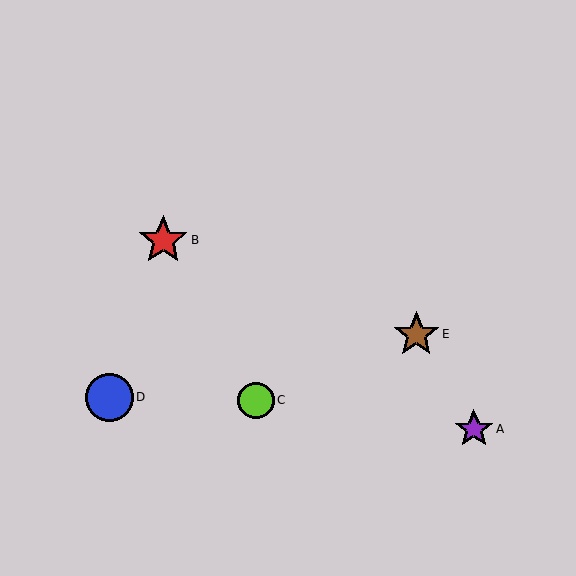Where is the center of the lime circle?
The center of the lime circle is at (256, 400).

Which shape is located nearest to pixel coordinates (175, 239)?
The red star (labeled B) at (163, 240) is nearest to that location.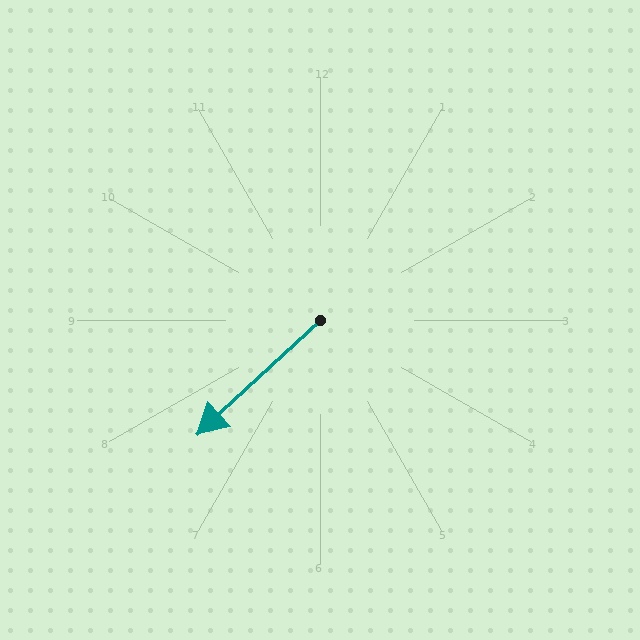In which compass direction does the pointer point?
Southwest.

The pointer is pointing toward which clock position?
Roughly 8 o'clock.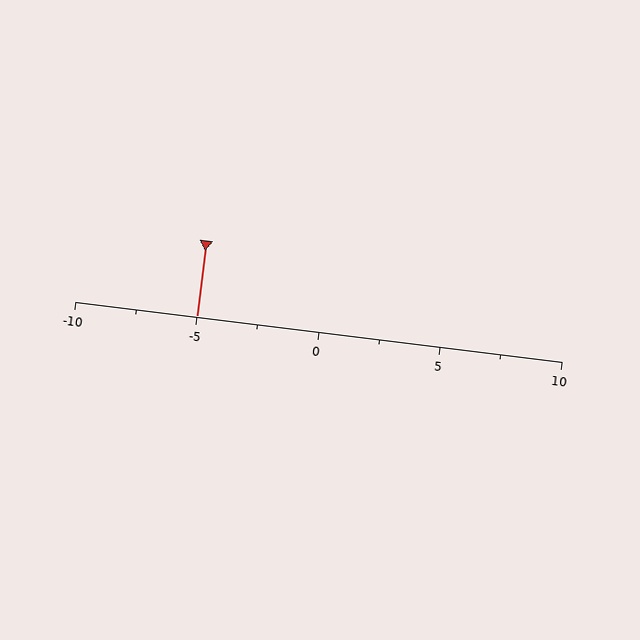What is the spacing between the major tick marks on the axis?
The major ticks are spaced 5 apart.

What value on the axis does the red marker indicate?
The marker indicates approximately -5.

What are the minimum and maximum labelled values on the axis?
The axis runs from -10 to 10.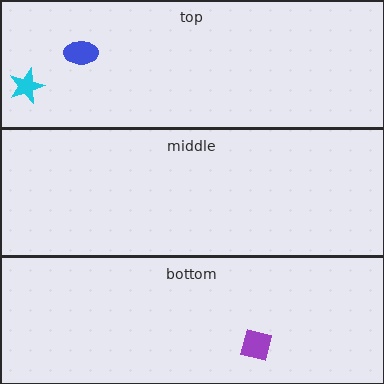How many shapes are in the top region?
2.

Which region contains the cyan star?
The top region.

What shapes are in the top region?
The blue ellipse, the cyan star.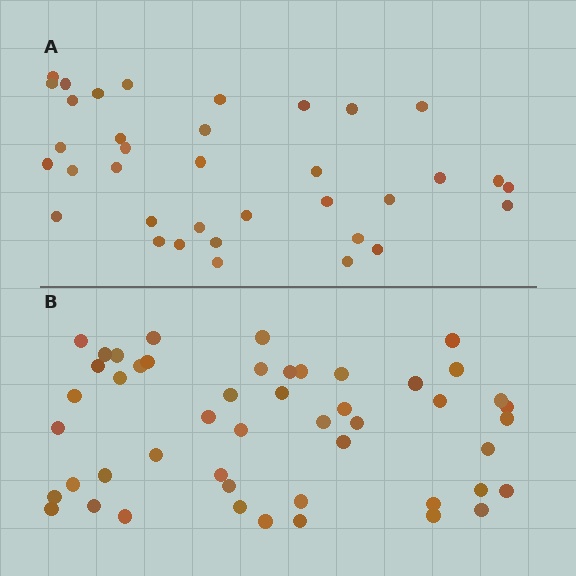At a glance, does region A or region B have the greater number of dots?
Region B (the bottom region) has more dots.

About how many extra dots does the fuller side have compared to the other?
Region B has approximately 15 more dots than region A.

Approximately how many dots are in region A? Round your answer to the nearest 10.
About 40 dots. (The exact count is 36, which rounds to 40.)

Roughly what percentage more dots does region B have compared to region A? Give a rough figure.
About 35% more.